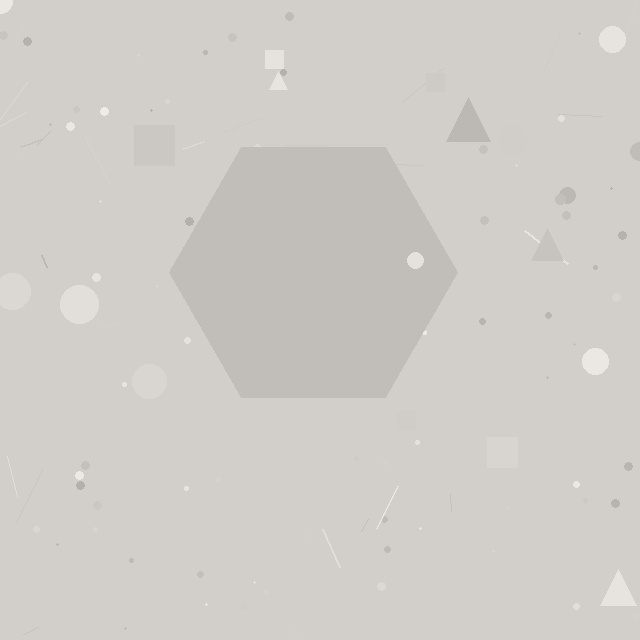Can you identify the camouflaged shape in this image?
The camouflaged shape is a hexagon.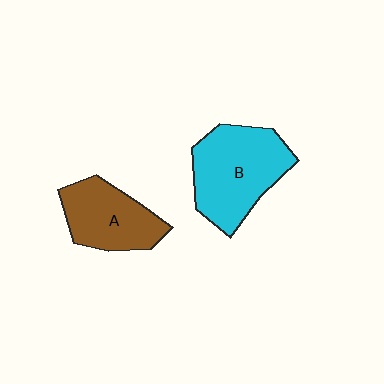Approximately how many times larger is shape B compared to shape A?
Approximately 1.4 times.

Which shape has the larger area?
Shape B (cyan).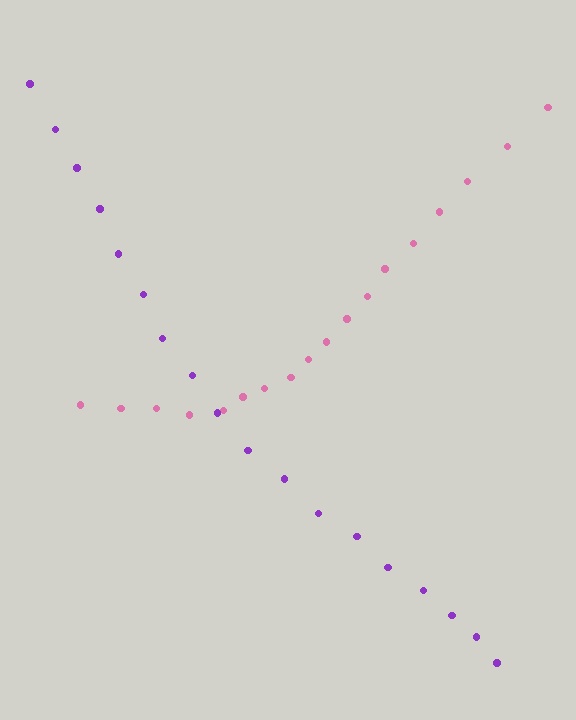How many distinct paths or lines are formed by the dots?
There are 2 distinct paths.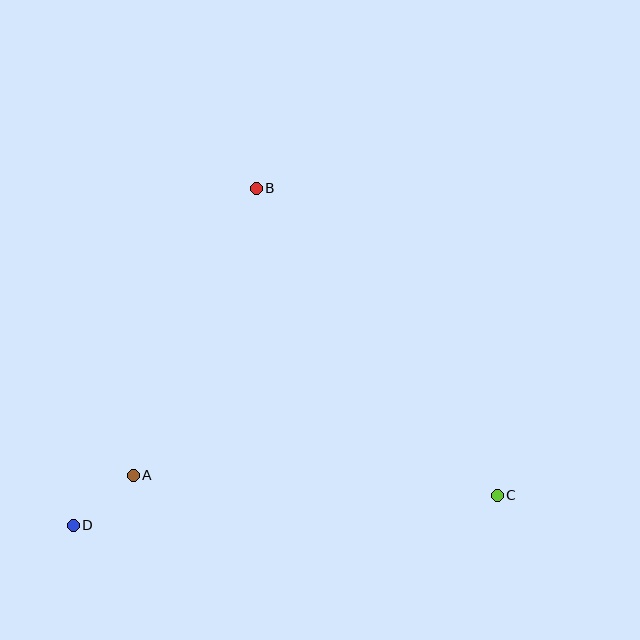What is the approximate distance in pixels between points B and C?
The distance between B and C is approximately 390 pixels.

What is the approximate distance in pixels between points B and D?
The distance between B and D is approximately 383 pixels.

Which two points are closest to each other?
Points A and D are closest to each other.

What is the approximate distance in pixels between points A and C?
The distance between A and C is approximately 364 pixels.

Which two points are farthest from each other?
Points C and D are farthest from each other.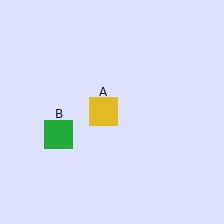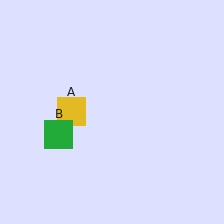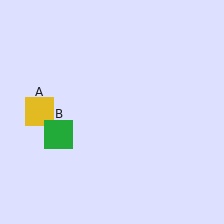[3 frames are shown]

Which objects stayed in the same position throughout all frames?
Green square (object B) remained stationary.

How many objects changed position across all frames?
1 object changed position: yellow square (object A).